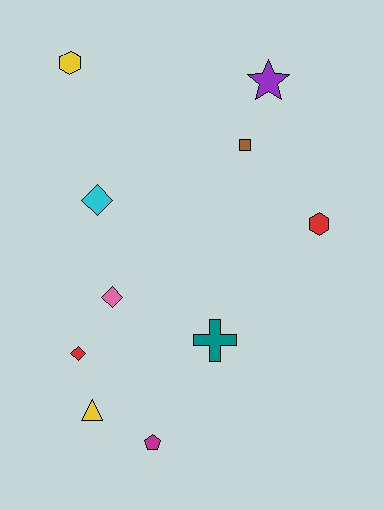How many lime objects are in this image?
There are no lime objects.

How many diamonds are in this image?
There are 3 diamonds.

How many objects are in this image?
There are 10 objects.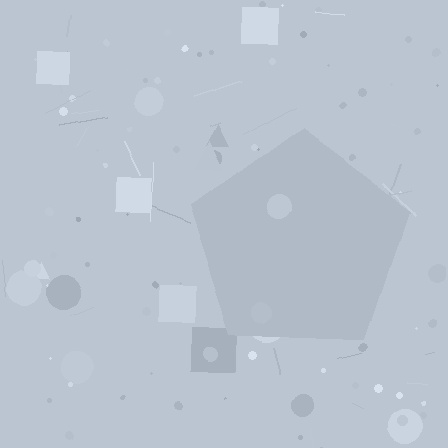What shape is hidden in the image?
A pentagon is hidden in the image.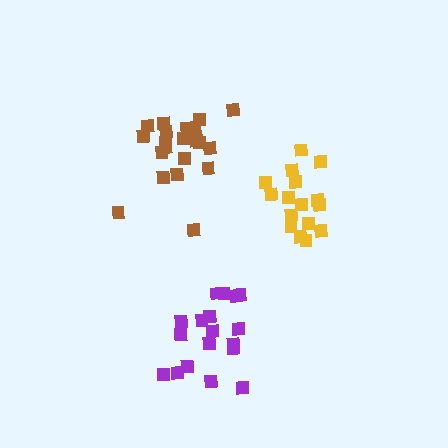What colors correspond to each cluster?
The clusters are colored: purple, yellow, brown.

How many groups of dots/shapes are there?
There are 3 groups.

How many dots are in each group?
Group 1: 18 dots, Group 2: 16 dots, Group 3: 21 dots (55 total).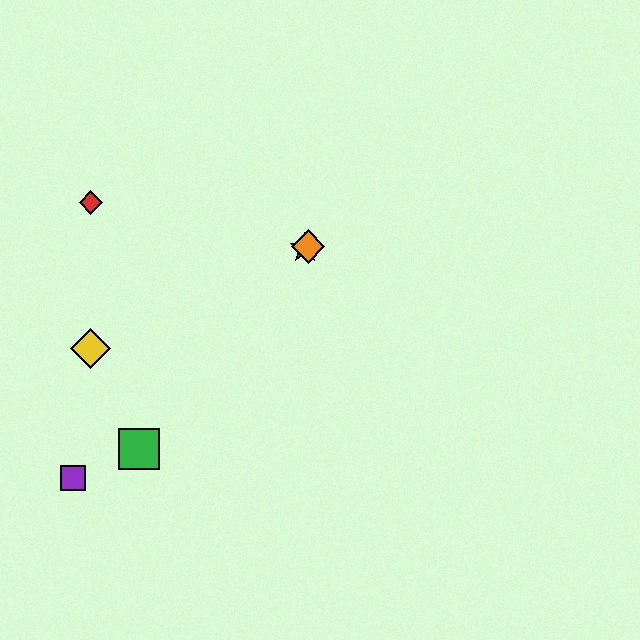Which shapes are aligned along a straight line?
The blue star, the yellow diamond, the orange diamond are aligned along a straight line.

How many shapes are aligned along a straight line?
3 shapes (the blue star, the yellow diamond, the orange diamond) are aligned along a straight line.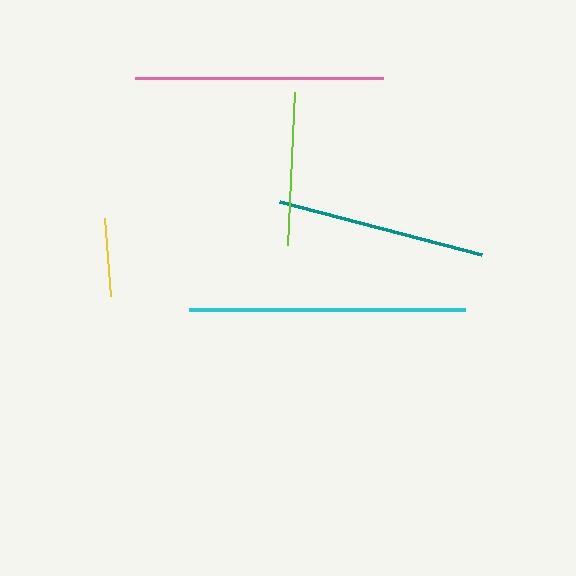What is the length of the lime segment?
The lime segment is approximately 154 pixels long.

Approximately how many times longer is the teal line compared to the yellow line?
The teal line is approximately 2.7 times the length of the yellow line.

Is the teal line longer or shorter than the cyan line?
The cyan line is longer than the teal line.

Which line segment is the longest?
The cyan line is the longest at approximately 276 pixels.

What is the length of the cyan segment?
The cyan segment is approximately 276 pixels long.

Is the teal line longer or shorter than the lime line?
The teal line is longer than the lime line.